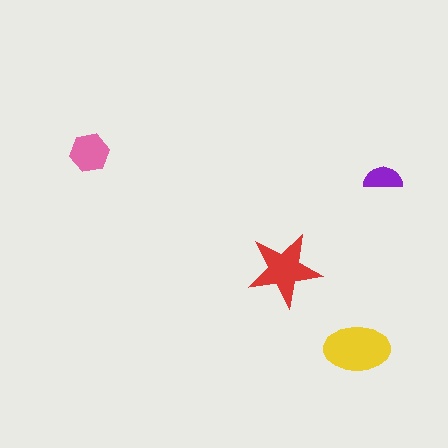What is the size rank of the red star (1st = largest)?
2nd.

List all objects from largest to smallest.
The yellow ellipse, the red star, the pink hexagon, the purple semicircle.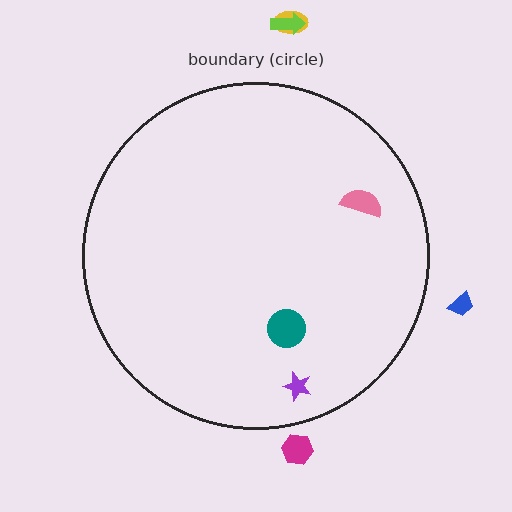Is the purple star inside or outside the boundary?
Inside.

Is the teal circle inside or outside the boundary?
Inside.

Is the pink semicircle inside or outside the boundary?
Inside.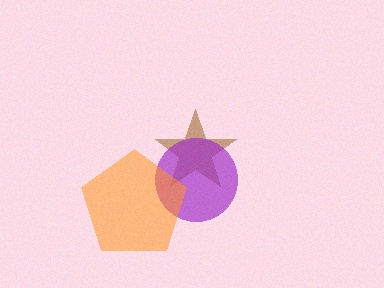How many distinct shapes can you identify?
There are 3 distinct shapes: a brown star, a purple circle, an orange pentagon.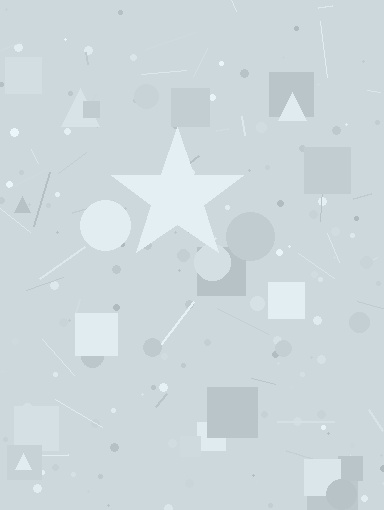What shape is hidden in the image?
A star is hidden in the image.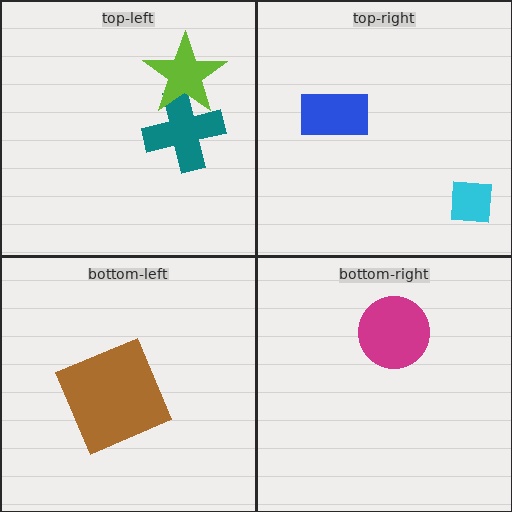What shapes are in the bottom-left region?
The brown square.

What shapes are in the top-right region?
The cyan square, the blue rectangle.